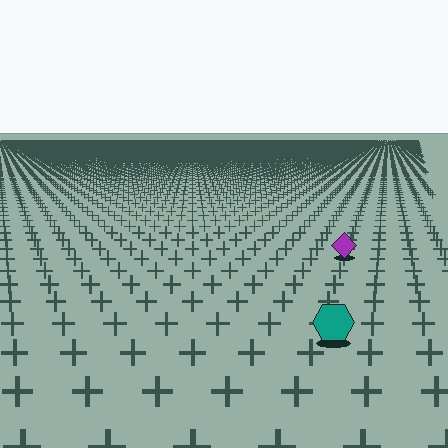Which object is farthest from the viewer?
The purple diamond is farthest from the viewer. It appears smaller and the ground texture around it is denser.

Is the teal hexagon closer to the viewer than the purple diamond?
Yes. The teal hexagon is closer — you can tell from the texture gradient: the ground texture is coarser near it.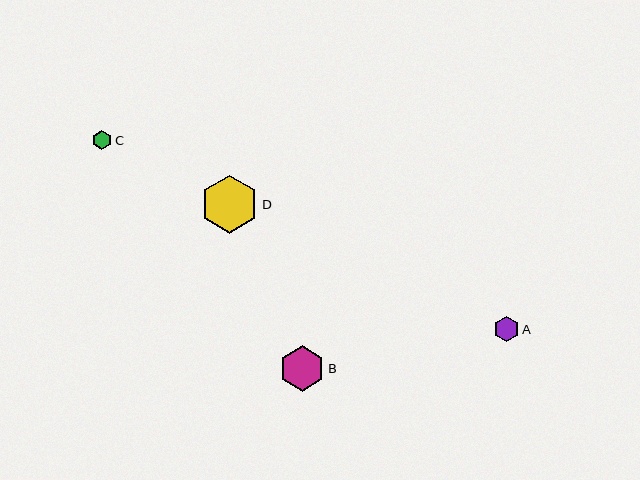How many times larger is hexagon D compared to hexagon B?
Hexagon D is approximately 1.3 times the size of hexagon B.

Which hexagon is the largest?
Hexagon D is the largest with a size of approximately 58 pixels.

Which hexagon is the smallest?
Hexagon C is the smallest with a size of approximately 19 pixels.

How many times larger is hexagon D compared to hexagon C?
Hexagon D is approximately 3.0 times the size of hexagon C.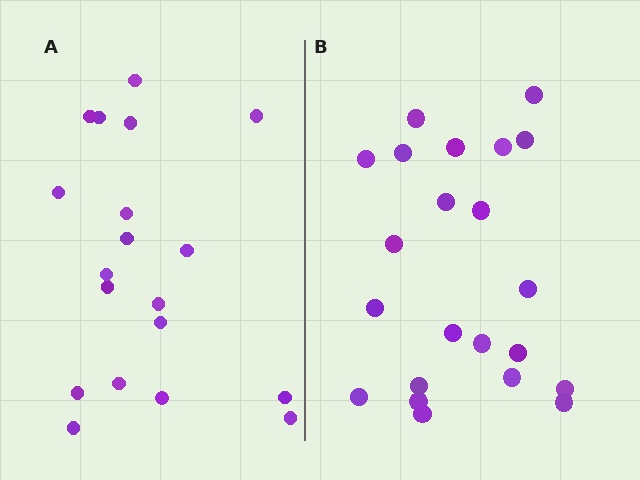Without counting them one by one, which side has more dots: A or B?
Region B (the right region) has more dots.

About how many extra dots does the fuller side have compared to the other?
Region B has just a few more — roughly 2 or 3 more dots than region A.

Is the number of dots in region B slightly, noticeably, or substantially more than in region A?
Region B has only slightly more — the two regions are fairly close. The ratio is roughly 1.2 to 1.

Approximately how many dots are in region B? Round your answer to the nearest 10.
About 20 dots. (The exact count is 22, which rounds to 20.)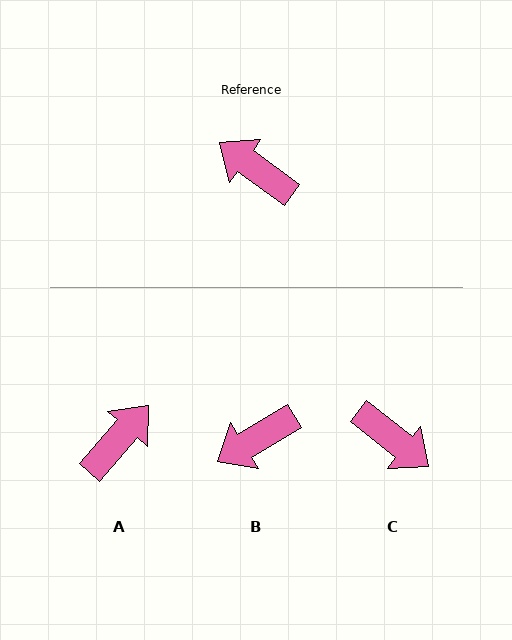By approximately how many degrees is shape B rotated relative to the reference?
Approximately 67 degrees counter-clockwise.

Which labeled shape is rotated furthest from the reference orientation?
C, about 177 degrees away.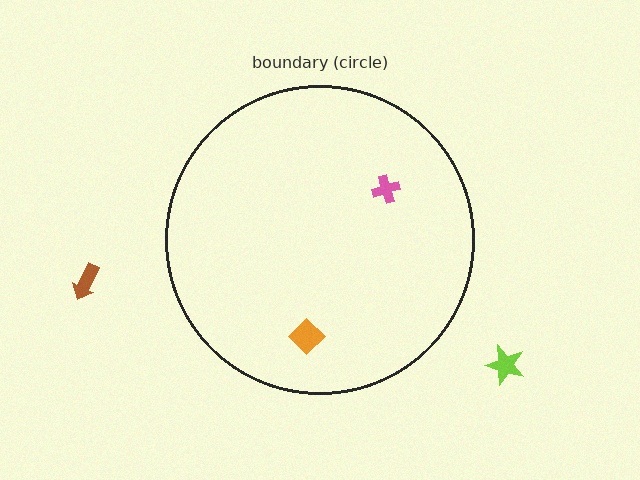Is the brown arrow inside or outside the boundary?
Outside.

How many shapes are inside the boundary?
2 inside, 2 outside.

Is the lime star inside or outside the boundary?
Outside.